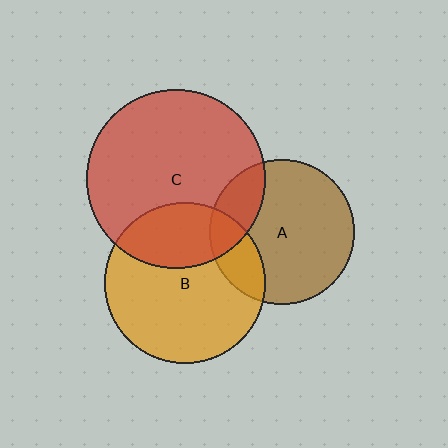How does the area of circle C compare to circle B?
Approximately 1.2 times.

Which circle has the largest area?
Circle C (red).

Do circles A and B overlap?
Yes.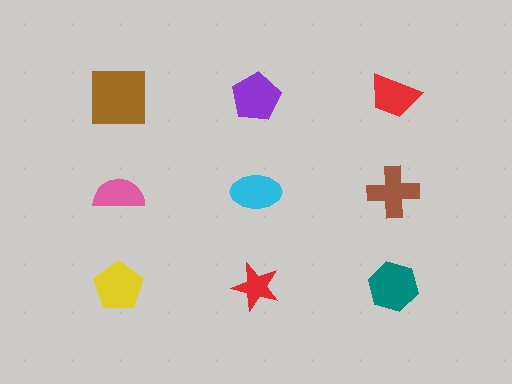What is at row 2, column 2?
A cyan ellipse.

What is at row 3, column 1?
A yellow pentagon.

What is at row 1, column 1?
A brown square.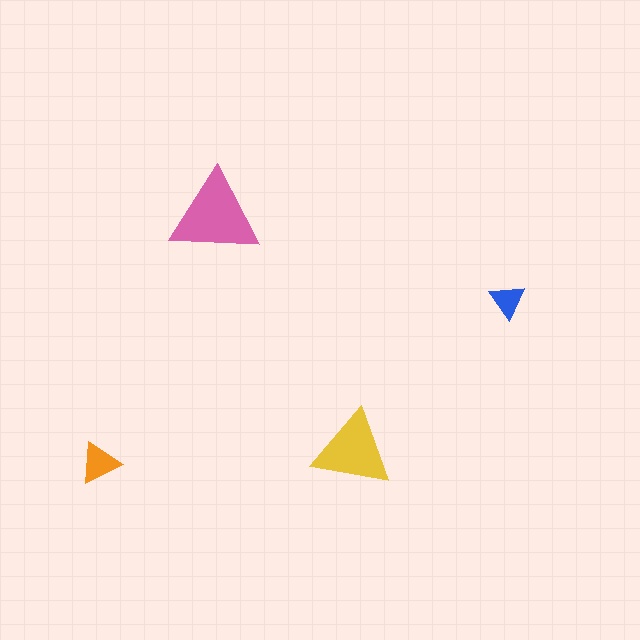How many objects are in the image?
There are 4 objects in the image.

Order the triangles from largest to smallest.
the pink one, the yellow one, the orange one, the blue one.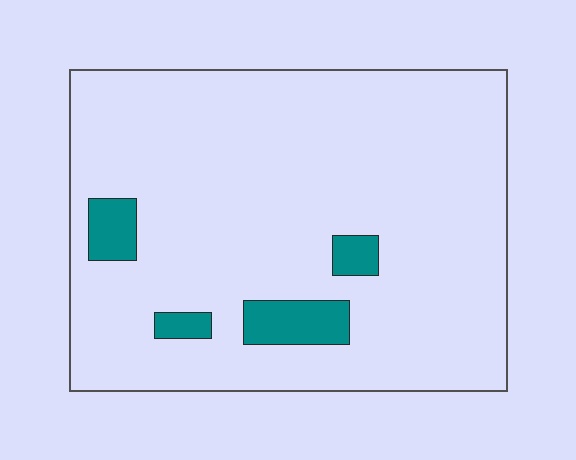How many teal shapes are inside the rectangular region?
4.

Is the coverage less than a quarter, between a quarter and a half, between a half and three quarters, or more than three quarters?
Less than a quarter.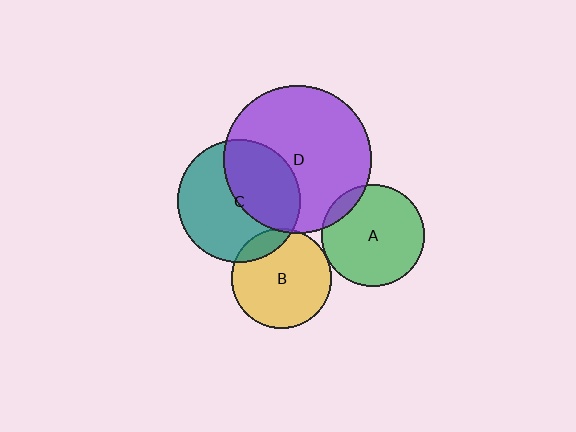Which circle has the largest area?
Circle D (purple).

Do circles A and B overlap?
Yes.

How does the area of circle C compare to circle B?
Approximately 1.5 times.